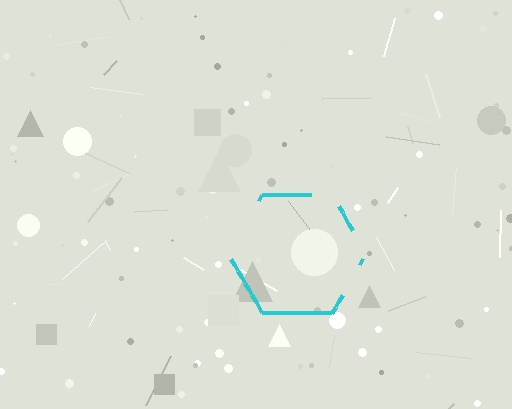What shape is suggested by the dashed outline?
The dashed outline suggests a hexagon.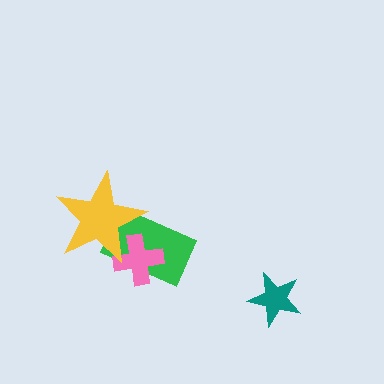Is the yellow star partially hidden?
No, no other shape covers it.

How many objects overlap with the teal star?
0 objects overlap with the teal star.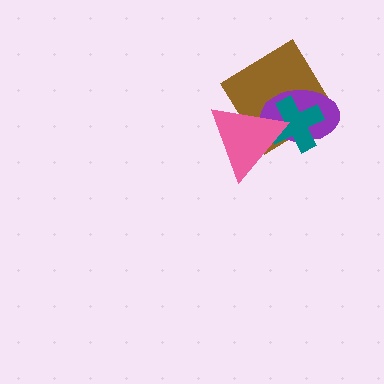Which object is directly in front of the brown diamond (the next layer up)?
The purple ellipse is directly in front of the brown diamond.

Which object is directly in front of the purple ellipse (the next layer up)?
The teal cross is directly in front of the purple ellipse.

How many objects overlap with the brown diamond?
3 objects overlap with the brown diamond.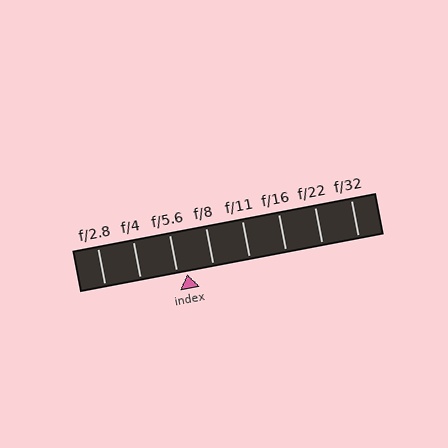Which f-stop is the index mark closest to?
The index mark is closest to f/5.6.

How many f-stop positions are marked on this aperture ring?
There are 8 f-stop positions marked.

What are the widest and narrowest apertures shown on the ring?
The widest aperture shown is f/2.8 and the narrowest is f/32.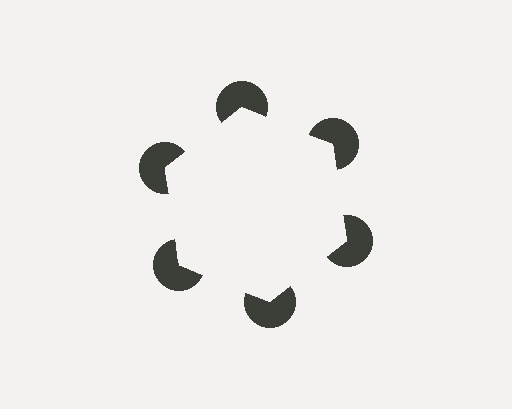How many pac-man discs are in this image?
There are 6 — one at each vertex of the illusory hexagon.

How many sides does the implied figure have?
6 sides.